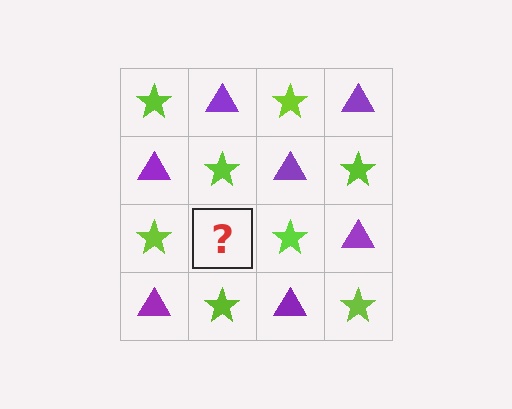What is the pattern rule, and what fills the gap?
The rule is that it alternates lime star and purple triangle in a checkerboard pattern. The gap should be filled with a purple triangle.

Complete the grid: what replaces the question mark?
The question mark should be replaced with a purple triangle.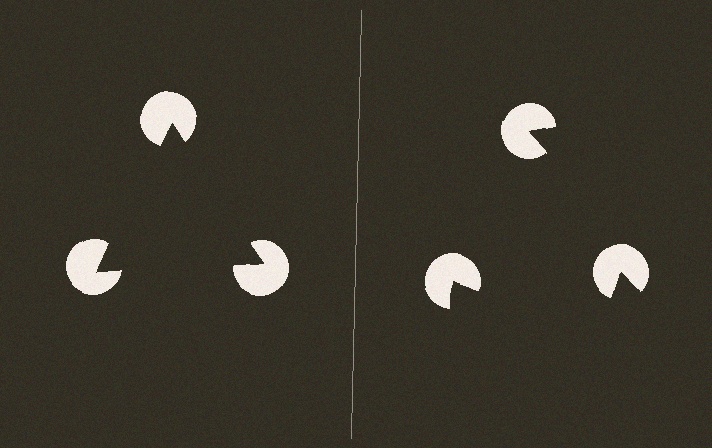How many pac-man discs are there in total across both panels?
6 — 3 on each side.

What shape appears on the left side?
An illusory triangle.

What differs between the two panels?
The pac-man discs are positioned identically on both sides; only the wedge orientations differ. On the left they align to a triangle; on the right they are misaligned.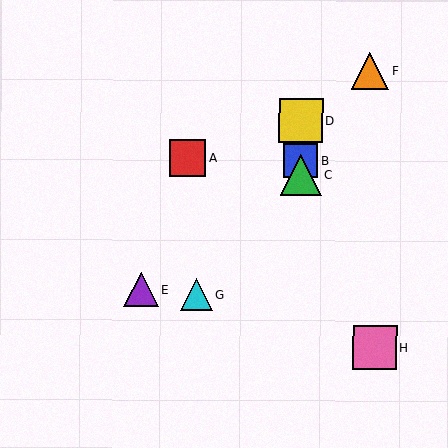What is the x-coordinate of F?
Object F is at x≈370.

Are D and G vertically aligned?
No, D is at x≈301 and G is at x≈196.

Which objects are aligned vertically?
Objects B, C, D are aligned vertically.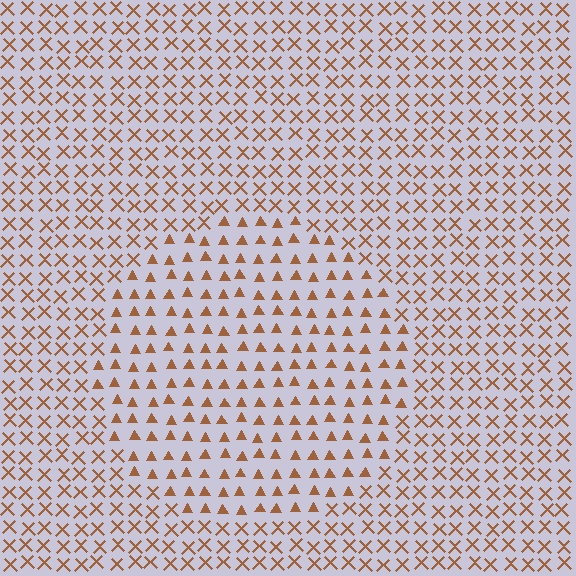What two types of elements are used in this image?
The image uses triangles inside the circle region and X marks outside it.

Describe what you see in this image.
The image is filled with small brown elements arranged in a uniform grid. A circle-shaped region contains triangles, while the surrounding area contains X marks. The boundary is defined purely by the change in element shape.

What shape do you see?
I see a circle.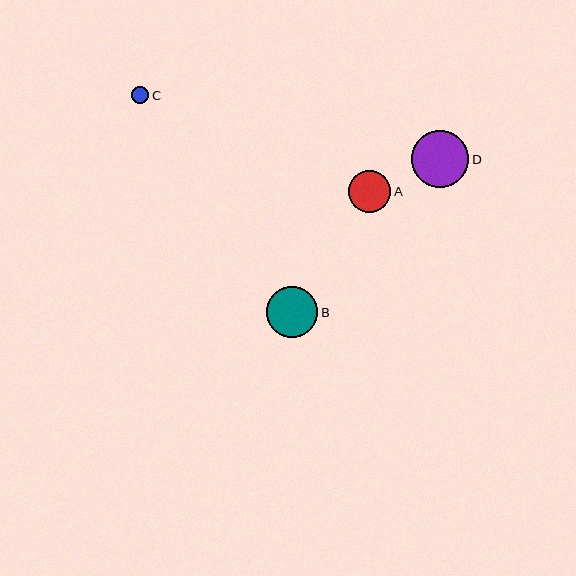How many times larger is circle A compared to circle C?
Circle A is approximately 2.4 times the size of circle C.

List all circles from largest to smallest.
From largest to smallest: D, B, A, C.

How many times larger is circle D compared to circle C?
Circle D is approximately 3.3 times the size of circle C.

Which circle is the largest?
Circle D is the largest with a size of approximately 58 pixels.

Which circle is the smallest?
Circle C is the smallest with a size of approximately 17 pixels.